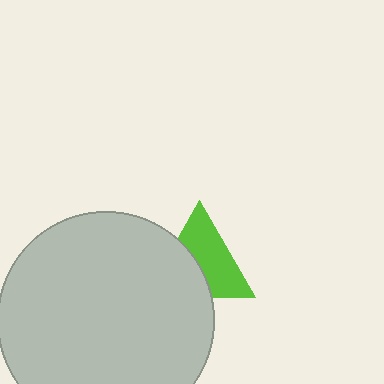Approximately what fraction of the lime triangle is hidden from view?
Roughly 42% of the lime triangle is hidden behind the light gray circle.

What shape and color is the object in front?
The object in front is a light gray circle.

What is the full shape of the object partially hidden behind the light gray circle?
The partially hidden object is a lime triangle.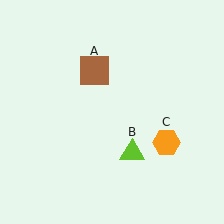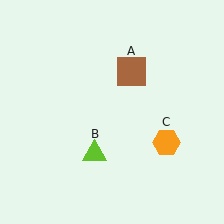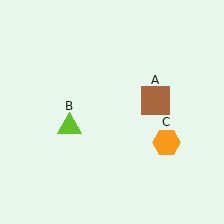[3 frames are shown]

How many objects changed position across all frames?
2 objects changed position: brown square (object A), lime triangle (object B).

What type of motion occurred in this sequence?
The brown square (object A), lime triangle (object B) rotated clockwise around the center of the scene.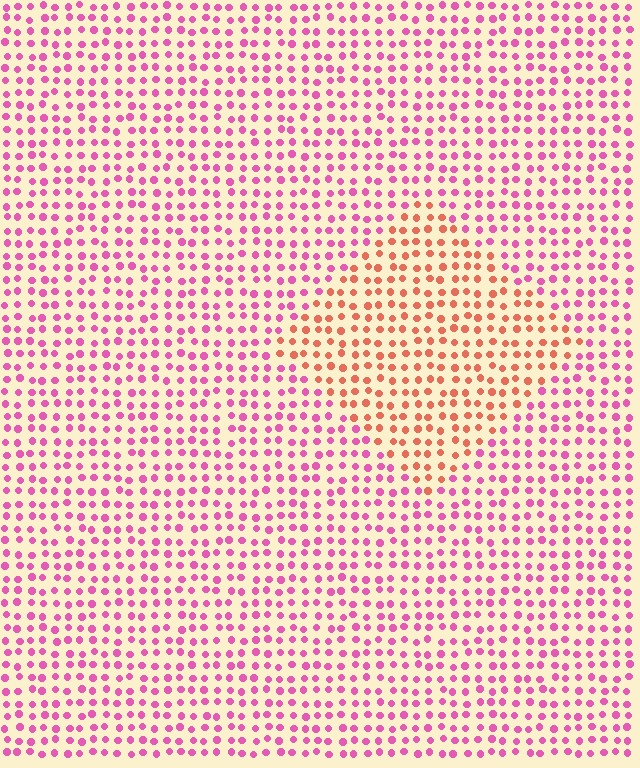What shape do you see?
I see a diamond.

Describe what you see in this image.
The image is filled with small pink elements in a uniform arrangement. A diamond-shaped region is visible where the elements are tinted to a slightly different hue, forming a subtle color boundary.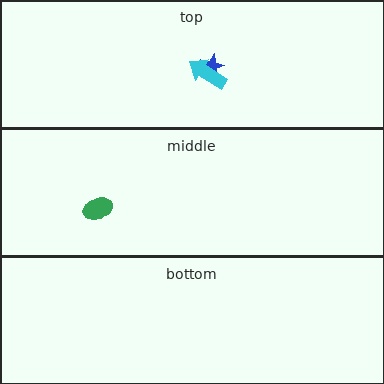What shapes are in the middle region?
The green ellipse.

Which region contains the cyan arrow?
The top region.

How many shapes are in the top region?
2.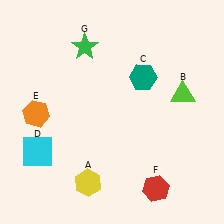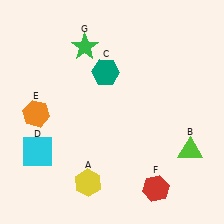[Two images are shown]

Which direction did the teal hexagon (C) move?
The teal hexagon (C) moved left.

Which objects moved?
The objects that moved are: the lime triangle (B), the teal hexagon (C).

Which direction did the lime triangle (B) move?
The lime triangle (B) moved down.